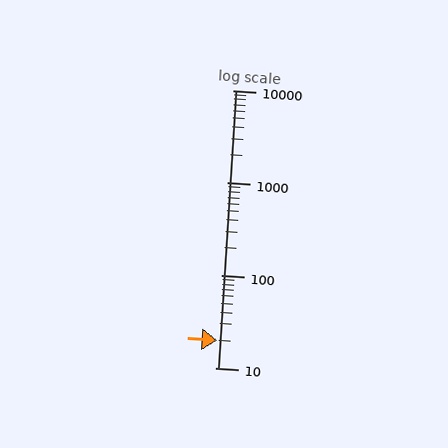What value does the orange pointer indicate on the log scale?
The pointer indicates approximately 20.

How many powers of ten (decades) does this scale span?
The scale spans 3 decades, from 10 to 10000.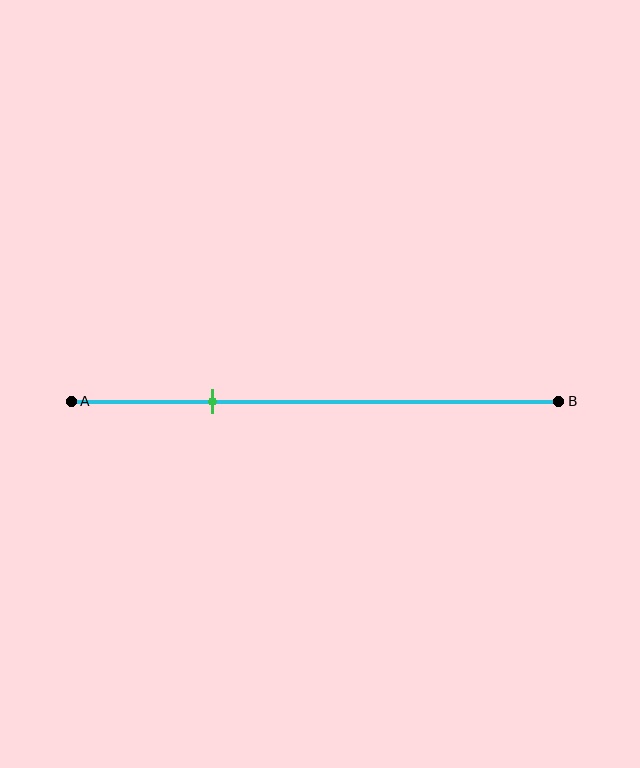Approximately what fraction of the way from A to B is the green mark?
The green mark is approximately 30% of the way from A to B.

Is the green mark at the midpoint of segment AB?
No, the mark is at about 30% from A, not at the 50% midpoint.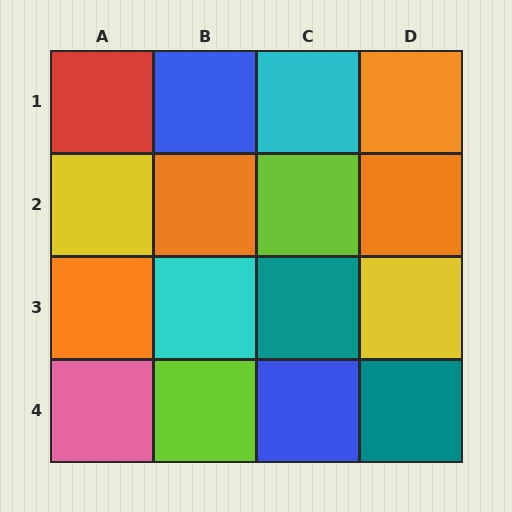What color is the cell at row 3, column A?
Orange.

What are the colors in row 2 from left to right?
Yellow, orange, lime, orange.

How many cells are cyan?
2 cells are cyan.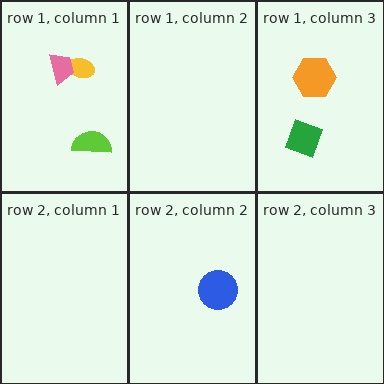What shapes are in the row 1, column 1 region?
The lime semicircle, the yellow ellipse, the pink trapezoid.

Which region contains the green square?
The row 1, column 3 region.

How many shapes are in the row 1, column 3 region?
2.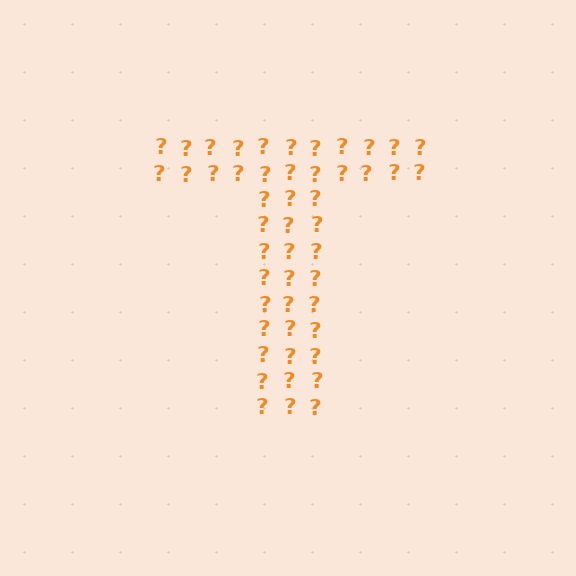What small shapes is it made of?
It is made of small question marks.